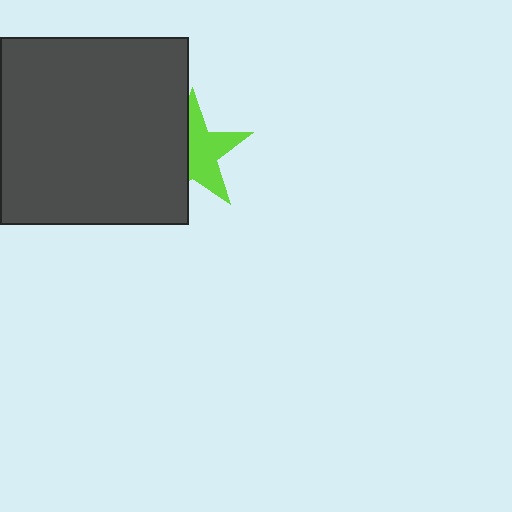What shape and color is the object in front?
The object in front is a dark gray square.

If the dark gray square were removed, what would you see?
You would see the complete lime star.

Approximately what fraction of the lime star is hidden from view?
Roughly 45% of the lime star is hidden behind the dark gray square.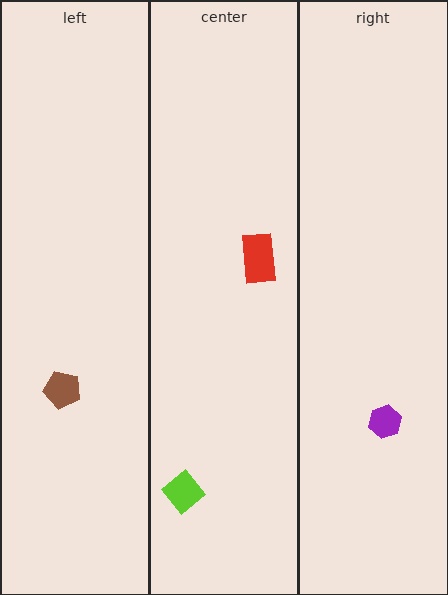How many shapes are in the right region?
1.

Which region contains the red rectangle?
The center region.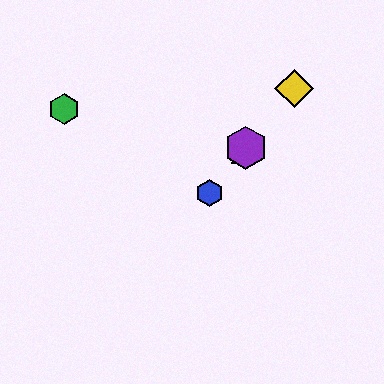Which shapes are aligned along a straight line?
The red triangle, the blue hexagon, the yellow diamond, the purple hexagon are aligned along a straight line.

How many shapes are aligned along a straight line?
4 shapes (the red triangle, the blue hexagon, the yellow diamond, the purple hexagon) are aligned along a straight line.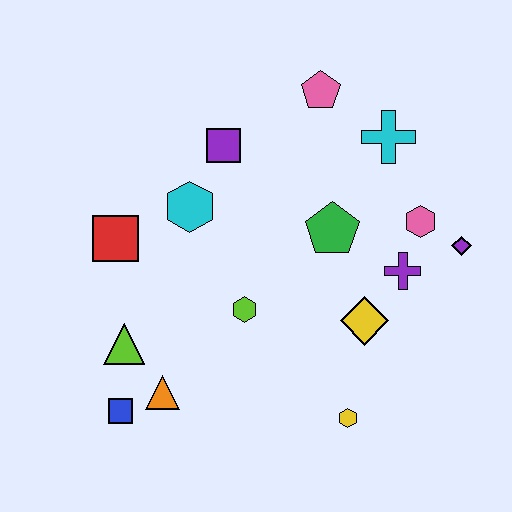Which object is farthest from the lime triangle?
The purple diamond is farthest from the lime triangle.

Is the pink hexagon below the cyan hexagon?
Yes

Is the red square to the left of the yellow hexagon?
Yes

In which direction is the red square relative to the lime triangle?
The red square is above the lime triangle.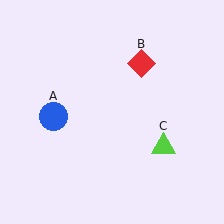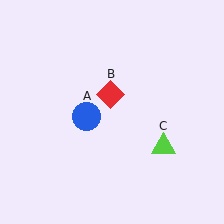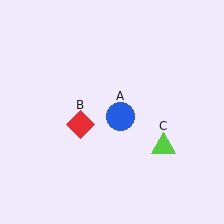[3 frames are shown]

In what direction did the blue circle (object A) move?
The blue circle (object A) moved right.